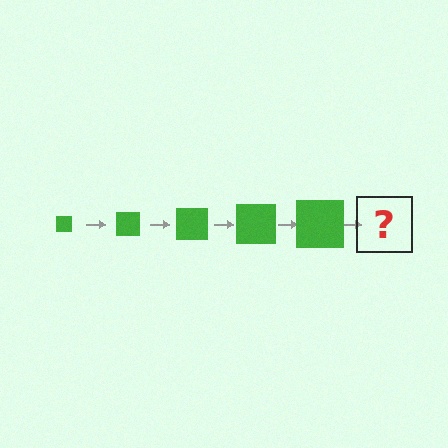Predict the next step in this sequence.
The next step is a green square, larger than the previous one.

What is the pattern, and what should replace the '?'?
The pattern is that the square gets progressively larger each step. The '?' should be a green square, larger than the previous one.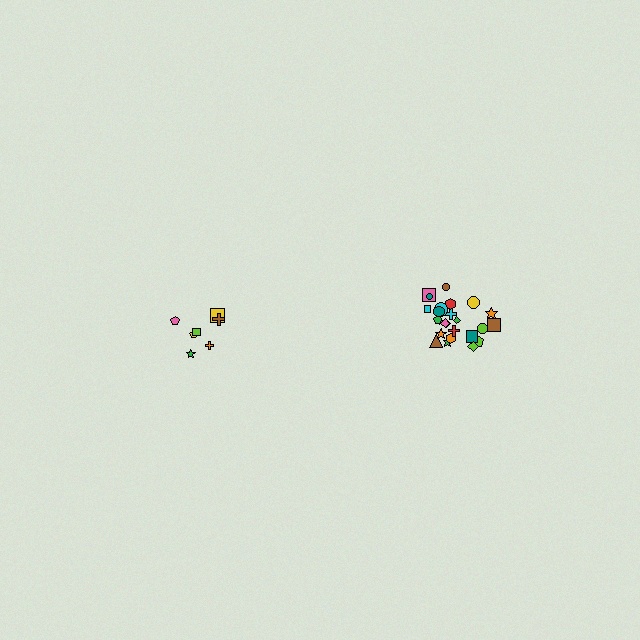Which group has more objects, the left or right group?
The right group.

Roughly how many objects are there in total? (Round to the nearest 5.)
Roughly 30 objects in total.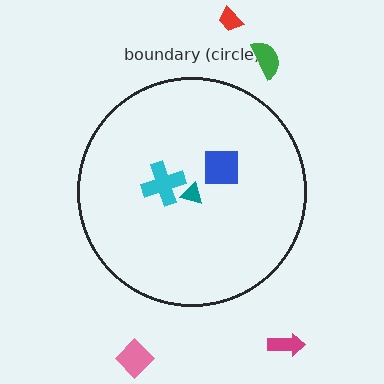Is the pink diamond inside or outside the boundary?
Outside.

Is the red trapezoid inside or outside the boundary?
Outside.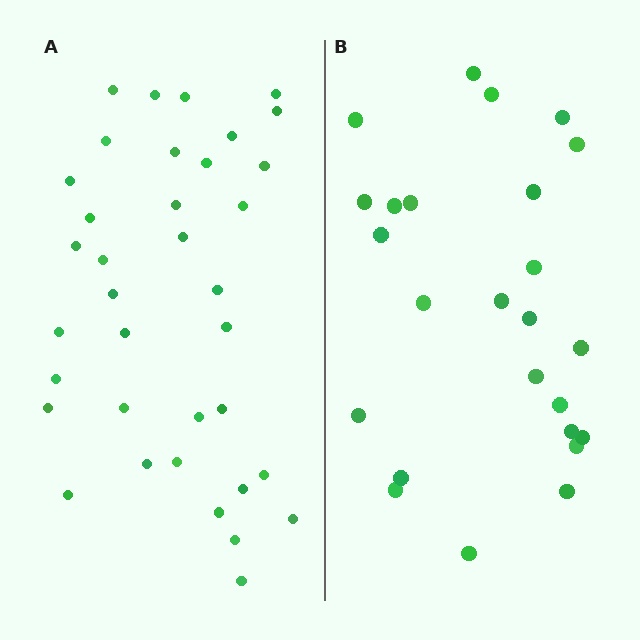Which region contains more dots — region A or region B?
Region A (the left region) has more dots.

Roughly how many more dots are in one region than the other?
Region A has roughly 12 or so more dots than region B.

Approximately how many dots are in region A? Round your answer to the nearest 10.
About 40 dots. (The exact count is 36, which rounds to 40.)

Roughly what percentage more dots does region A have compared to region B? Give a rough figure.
About 45% more.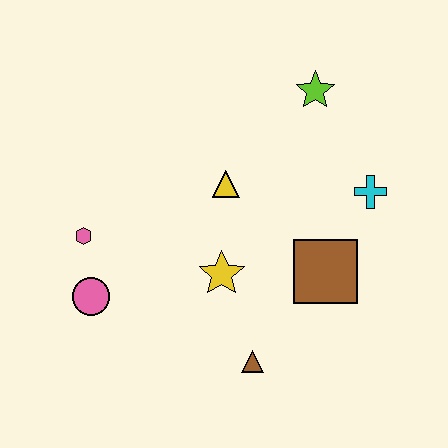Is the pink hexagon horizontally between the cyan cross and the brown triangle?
No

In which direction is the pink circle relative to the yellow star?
The pink circle is to the left of the yellow star.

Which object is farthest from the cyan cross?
The pink circle is farthest from the cyan cross.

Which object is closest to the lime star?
The cyan cross is closest to the lime star.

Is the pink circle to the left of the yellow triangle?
Yes